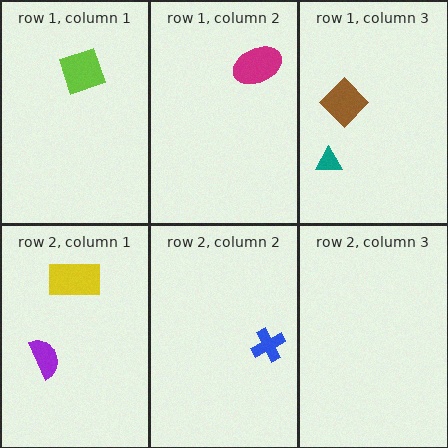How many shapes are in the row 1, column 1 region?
1.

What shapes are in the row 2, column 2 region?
The blue cross.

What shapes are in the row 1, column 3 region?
The brown diamond, the teal triangle.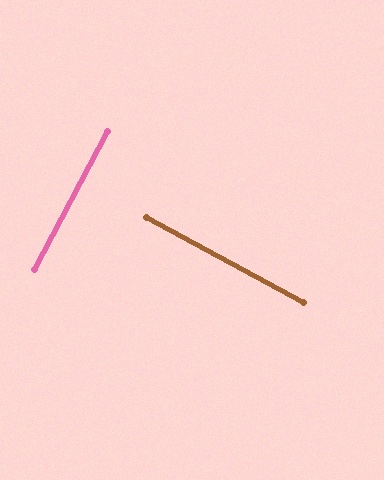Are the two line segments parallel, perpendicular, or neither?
Perpendicular — they meet at approximately 89°.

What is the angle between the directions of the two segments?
Approximately 89 degrees.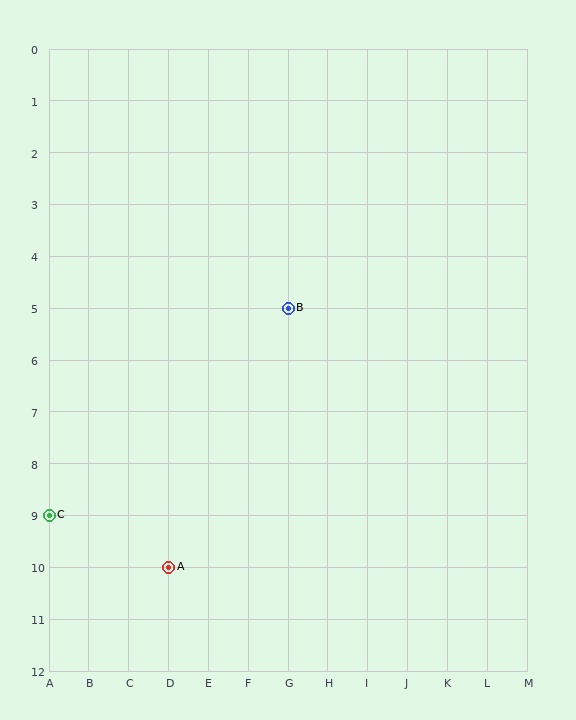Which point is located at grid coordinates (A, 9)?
Point C is at (A, 9).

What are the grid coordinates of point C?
Point C is at grid coordinates (A, 9).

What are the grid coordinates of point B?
Point B is at grid coordinates (G, 5).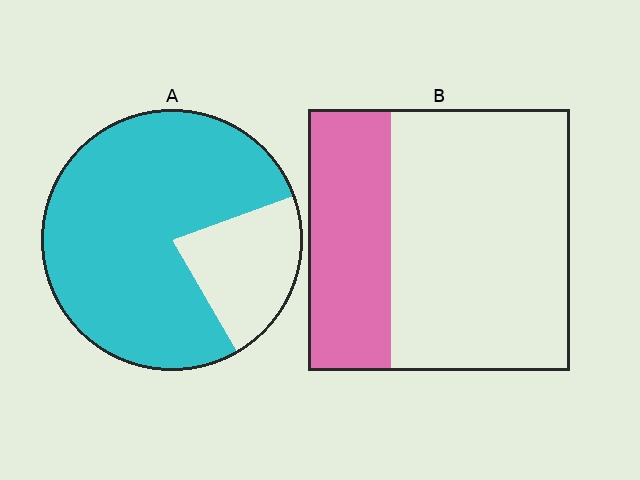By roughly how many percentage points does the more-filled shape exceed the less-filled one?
By roughly 45 percentage points (A over B).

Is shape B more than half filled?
No.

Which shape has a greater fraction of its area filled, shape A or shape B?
Shape A.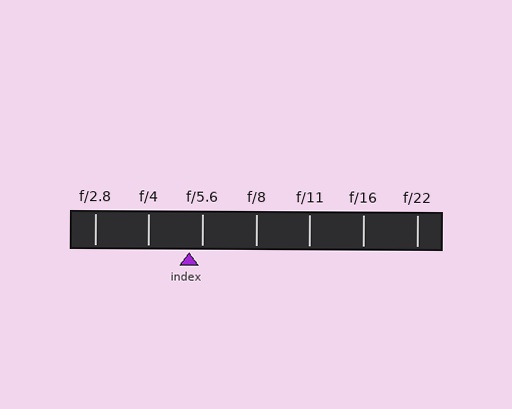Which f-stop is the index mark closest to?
The index mark is closest to f/5.6.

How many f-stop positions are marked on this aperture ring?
There are 7 f-stop positions marked.